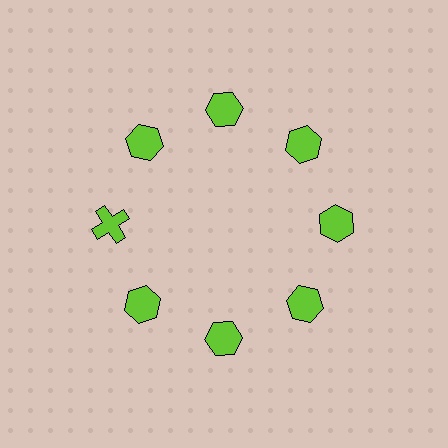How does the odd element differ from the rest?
It has a different shape: cross instead of hexagon.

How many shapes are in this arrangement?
There are 8 shapes arranged in a ring pattern.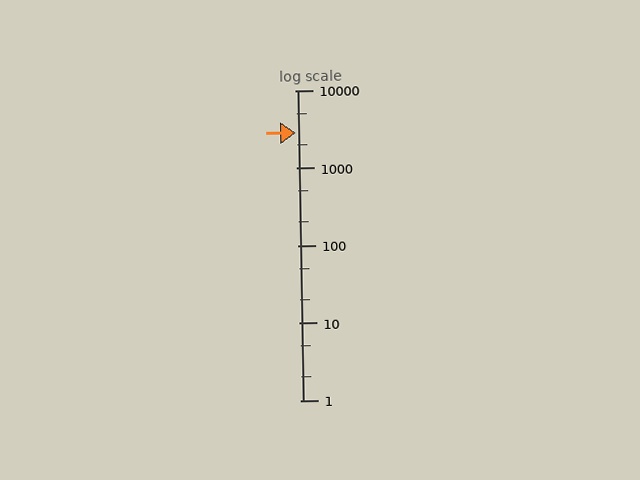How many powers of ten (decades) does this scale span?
The scale spans 4 decades, from 1 to 10000.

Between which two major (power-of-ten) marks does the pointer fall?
The pointer is between 1000 and 10000.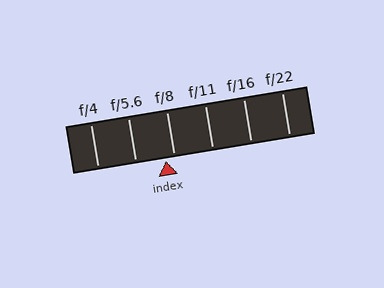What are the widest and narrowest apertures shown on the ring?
The widest aperture shown is f/4 and the narrowest is f/22.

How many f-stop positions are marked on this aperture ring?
There are 6 f-stop positions marked.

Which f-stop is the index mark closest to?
The index mark is closest to f/8.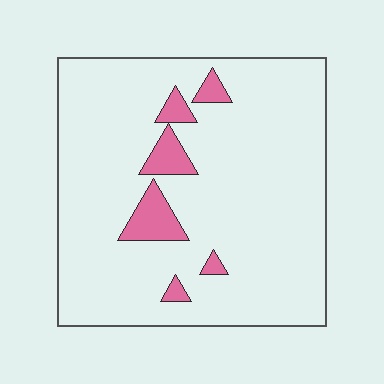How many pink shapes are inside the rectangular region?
6.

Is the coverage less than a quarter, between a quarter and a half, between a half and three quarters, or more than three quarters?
Less than a quarter.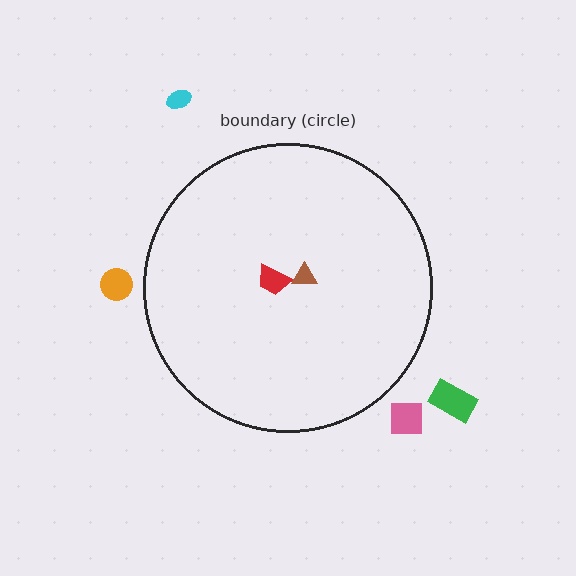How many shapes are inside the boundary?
2 inside, 4 outside.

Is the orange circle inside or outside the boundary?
Outside.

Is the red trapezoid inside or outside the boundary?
Inside.